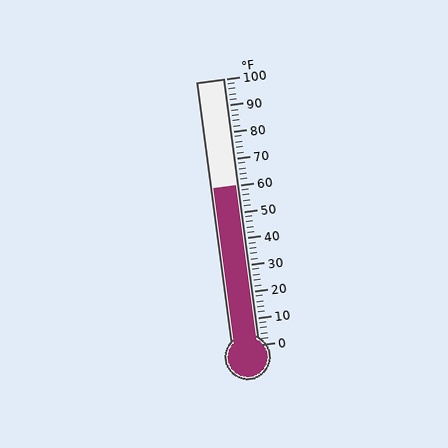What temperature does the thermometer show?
The thermometer shows approximately 60°F.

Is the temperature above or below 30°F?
The temperature is above 30°F.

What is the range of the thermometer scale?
The thermometer scale ranges from 0°F to 100°F.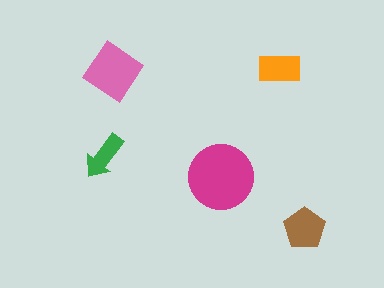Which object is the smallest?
The green arrow.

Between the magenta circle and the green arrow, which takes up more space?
The magenta circle.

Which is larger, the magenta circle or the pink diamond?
The magenta circle.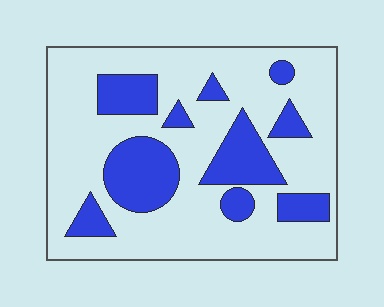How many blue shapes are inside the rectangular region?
10.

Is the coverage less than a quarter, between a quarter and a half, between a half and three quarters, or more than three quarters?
Between a quarter and a half.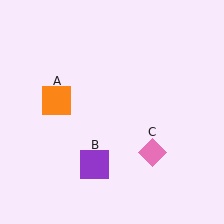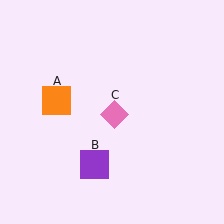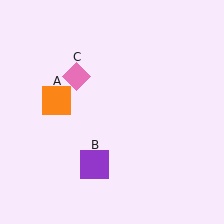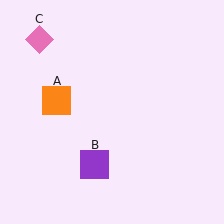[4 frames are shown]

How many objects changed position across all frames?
1 object changed position: pink diamond (object C).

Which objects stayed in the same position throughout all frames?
Orange square (object A) and purple square (object B) remained stationary.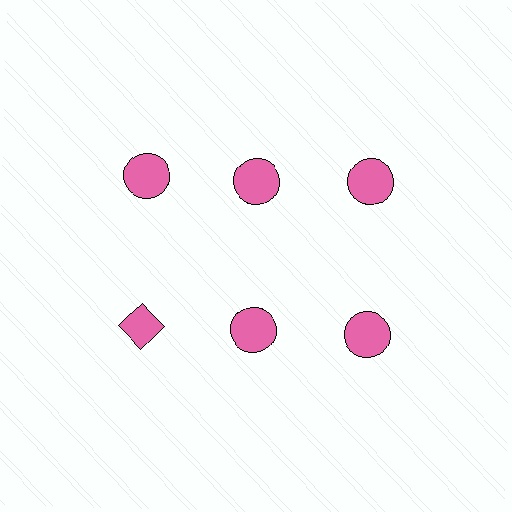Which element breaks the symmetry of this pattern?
The pink diamond in the second row, leftmost column breaks the symmetry. All other shapes are pink circles.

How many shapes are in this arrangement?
There are 6 shapes arranged in a grid pattern.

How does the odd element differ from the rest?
It has a different shape: diamond instead of circle.